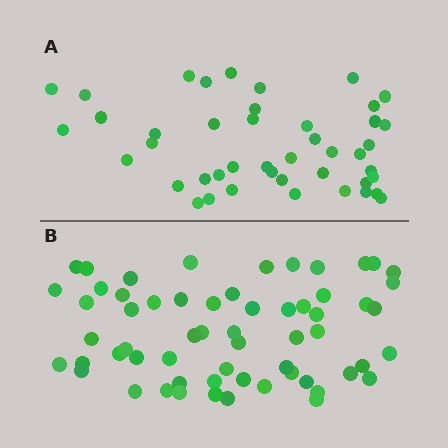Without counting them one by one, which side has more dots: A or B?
Region B (the bottom region) has more dots.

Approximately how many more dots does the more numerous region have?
Region B has approximately 15 more dots than region A.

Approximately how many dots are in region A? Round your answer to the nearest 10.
About 40 dots. (The exact count is 44, which rounds to 40.)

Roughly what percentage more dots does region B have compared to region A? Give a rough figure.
About 35% more.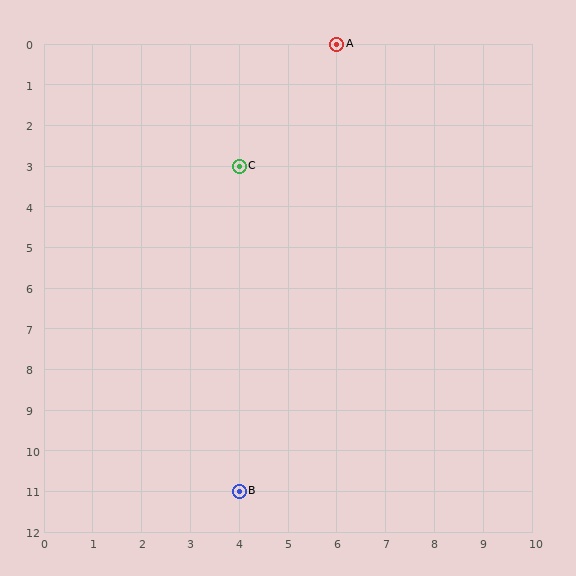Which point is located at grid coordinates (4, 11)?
Point B is at (4, 11).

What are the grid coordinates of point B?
Point B is at grid coordinates (4, 11).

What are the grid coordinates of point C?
Point C is at grid coordinates (4, 3).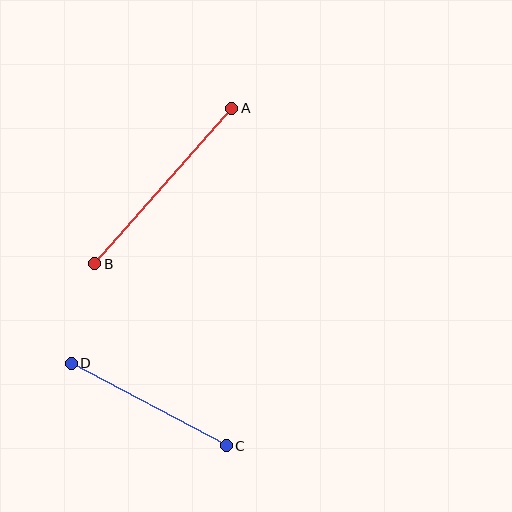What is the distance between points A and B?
The distance is approximately 207 pixels.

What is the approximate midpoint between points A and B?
The midpoint is at approximately (163, 186) pixels.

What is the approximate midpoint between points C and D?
The midpoint is at approximately (149, 405) pixels.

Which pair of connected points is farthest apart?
Points A and B are farthest apart.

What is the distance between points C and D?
The distance is approximately 176 pixels.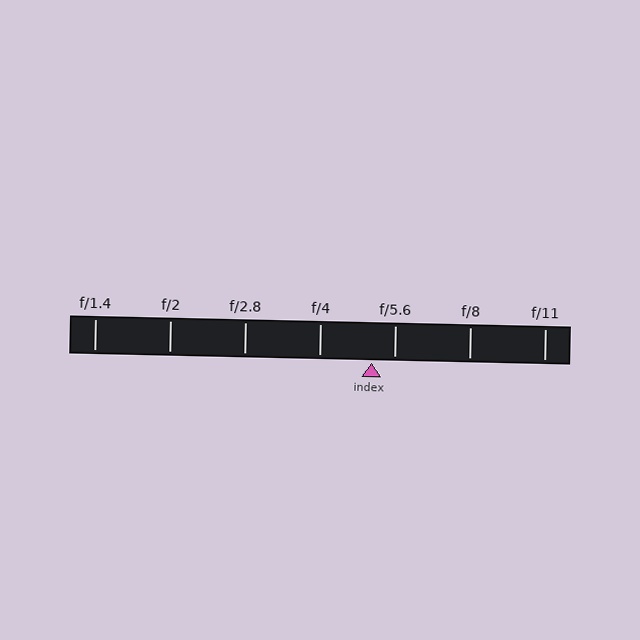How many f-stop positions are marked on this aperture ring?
There are 7 f-stop positions marked.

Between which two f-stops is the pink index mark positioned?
The index mark is between f/4 and f/5.6.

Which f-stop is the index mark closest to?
The index mark is closest to f/5.6.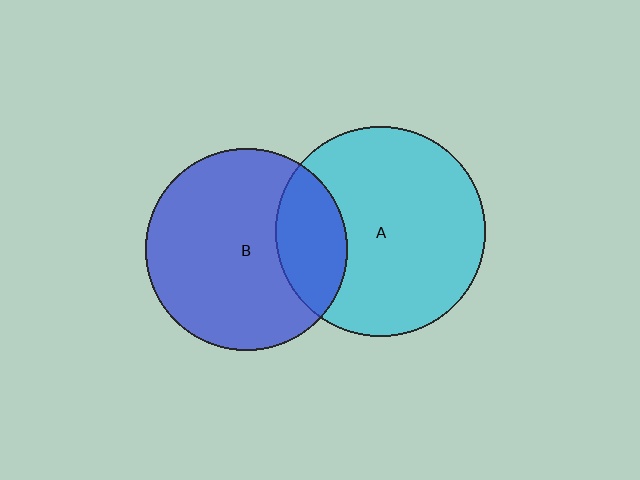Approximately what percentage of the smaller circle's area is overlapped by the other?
Approximately 25%.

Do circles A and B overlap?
Yes.